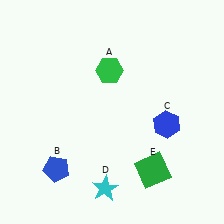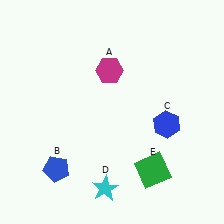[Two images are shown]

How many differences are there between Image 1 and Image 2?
There is 1 difference between the two images.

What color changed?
The hexagon (A) changed from green in Image 1 to magenta in Image 2.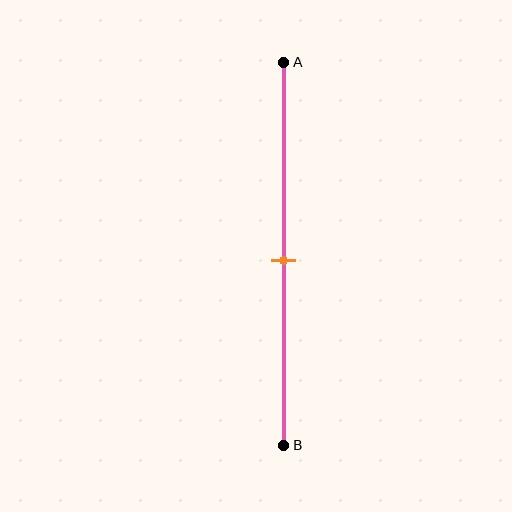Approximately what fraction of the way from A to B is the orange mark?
The orange mark is approximately 50% of the way from A to B.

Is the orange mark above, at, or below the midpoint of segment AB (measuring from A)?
The orange mark is approximately at the midpoint of segment AB.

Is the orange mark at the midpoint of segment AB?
Yes, the mark is approximately at the midpoint.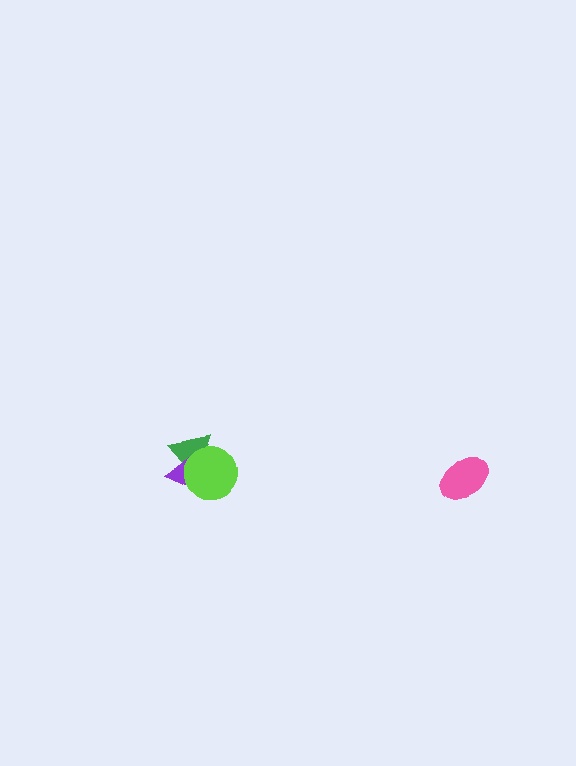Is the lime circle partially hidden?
No, no other shape covers it.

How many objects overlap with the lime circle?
2 objects overlap with the lime circle.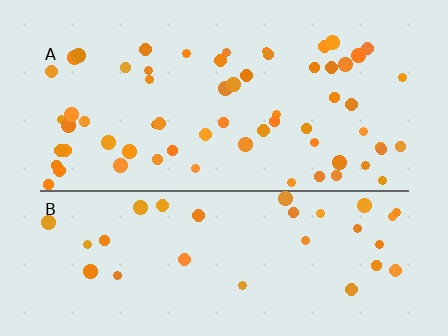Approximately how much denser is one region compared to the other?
Approximately 1.9× — region A over region B.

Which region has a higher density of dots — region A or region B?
A (the top).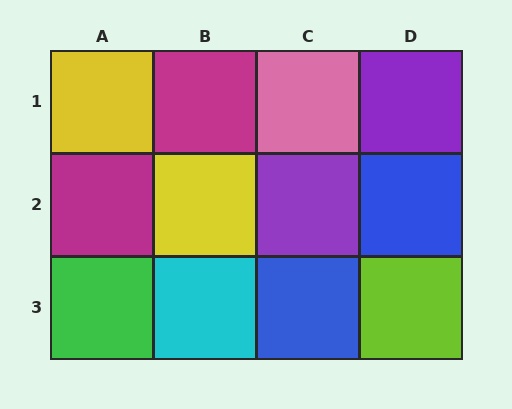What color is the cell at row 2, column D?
Blue.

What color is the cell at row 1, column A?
Yellow.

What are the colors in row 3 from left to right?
Green, cyan, blue, lime.